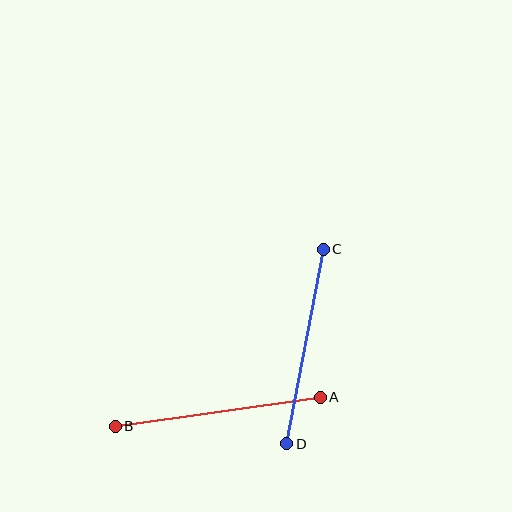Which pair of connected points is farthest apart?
Points A and B are farthest apart.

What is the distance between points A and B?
The distance is approximately 207 pixels.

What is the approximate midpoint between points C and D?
The midpoint is at approximately (305, 346) pixels.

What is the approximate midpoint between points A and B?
The midpoint is at approximately (218, 412) pixels.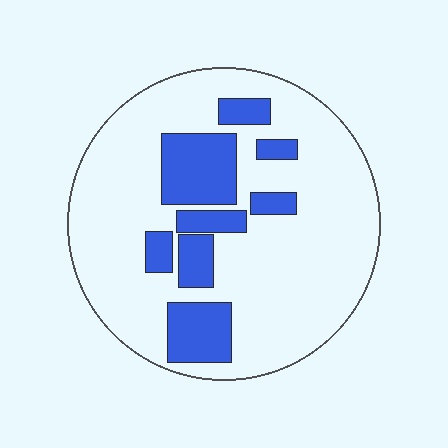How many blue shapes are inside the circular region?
8.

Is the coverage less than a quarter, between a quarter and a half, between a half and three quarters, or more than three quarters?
Less than a quarter.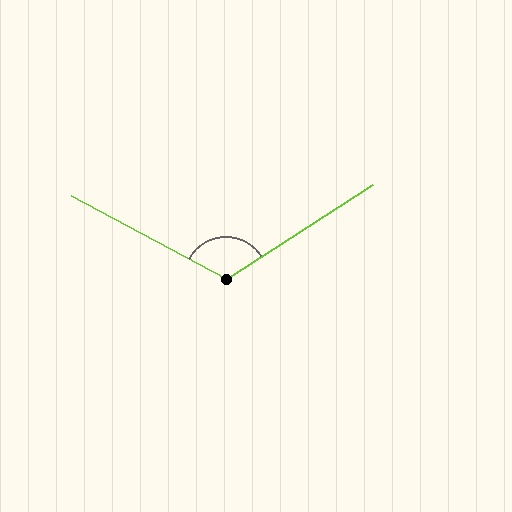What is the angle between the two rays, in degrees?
Approximately 119 degrees.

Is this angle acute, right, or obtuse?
It is obtuse.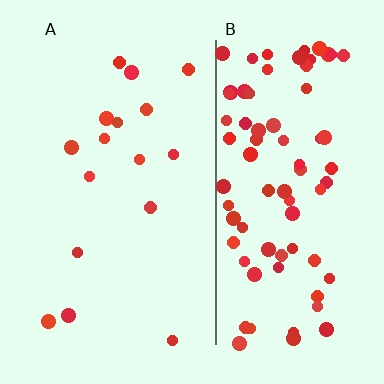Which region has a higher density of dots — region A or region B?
B (the right).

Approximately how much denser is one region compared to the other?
Approximately 4.9× — region B over region A.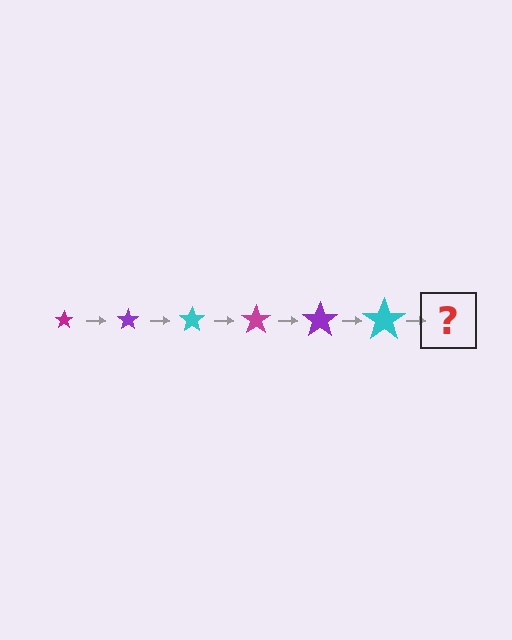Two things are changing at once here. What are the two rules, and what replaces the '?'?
The two rules are that the star grows larger each step and the color cycles through magenta, purple, and cyan. The '?' should be a magenta star, larger than the previous one.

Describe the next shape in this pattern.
It should be a magenta star, larger than the previous one.